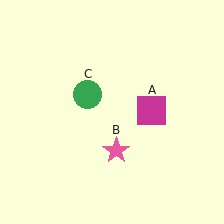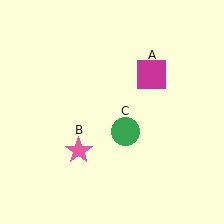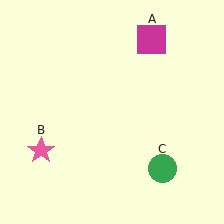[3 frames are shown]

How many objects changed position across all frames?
3 objects changed position: magenta square (object A), pink star (object B), green circle (object C).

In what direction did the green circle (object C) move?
The green circle (object C) moved down and to the right.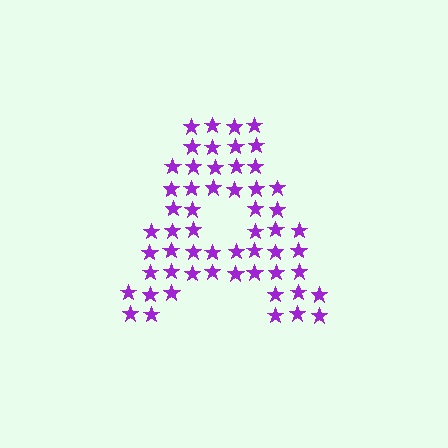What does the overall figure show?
The overall figure shows the letter A.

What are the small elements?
The small elements are stars.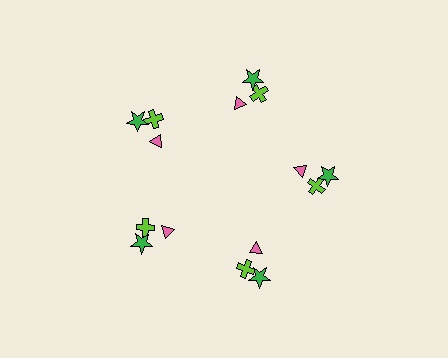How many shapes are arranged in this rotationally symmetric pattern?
There are 15 shapes, arranged in 5 groups of 3.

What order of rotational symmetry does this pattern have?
This pattern has 5-fold rotational symmetry.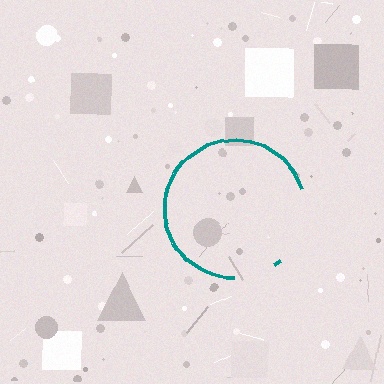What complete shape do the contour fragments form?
The contour fragments form a circle.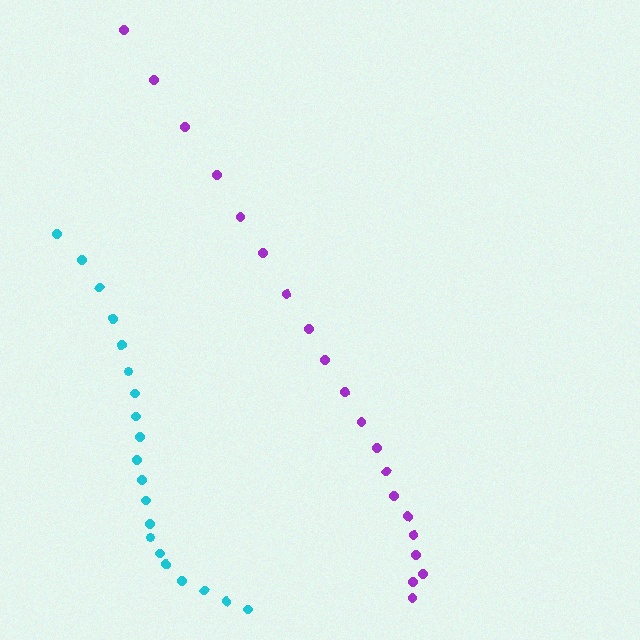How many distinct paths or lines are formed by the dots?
There are 2 distinct paths.